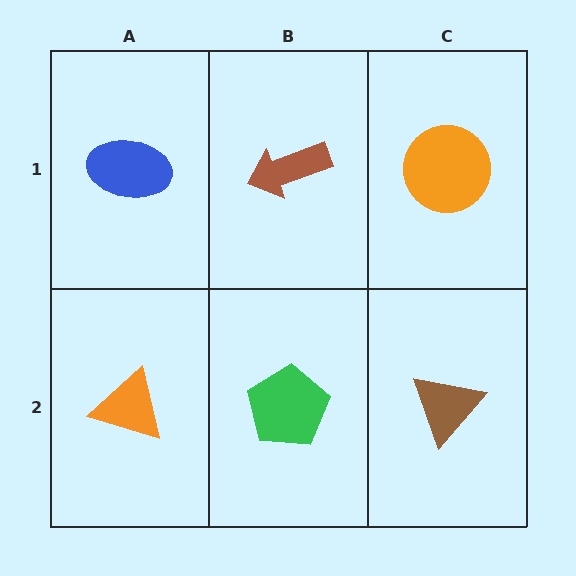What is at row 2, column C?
A brown triangle.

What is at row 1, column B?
A brown arrow.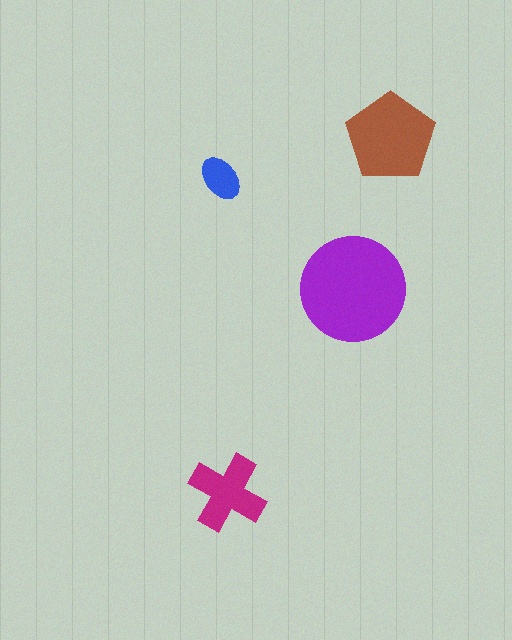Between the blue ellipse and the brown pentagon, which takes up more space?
The brown pentagon.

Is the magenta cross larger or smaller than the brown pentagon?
Smaller.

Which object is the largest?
The purple circle.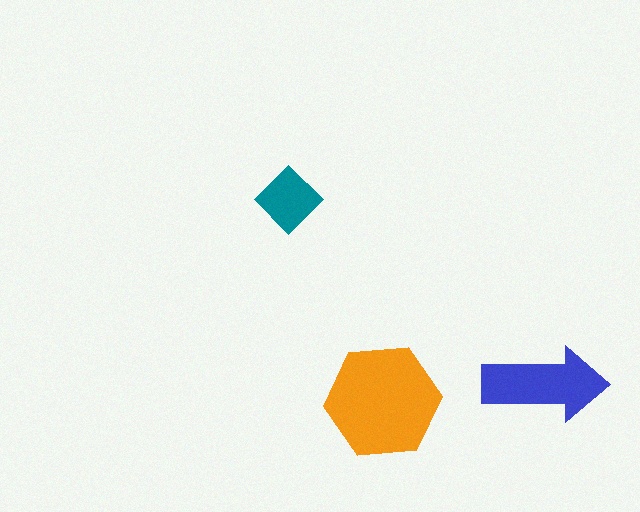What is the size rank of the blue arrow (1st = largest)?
2nd.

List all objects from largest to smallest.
The orange hexagon, the blue arrow, the teal diamond.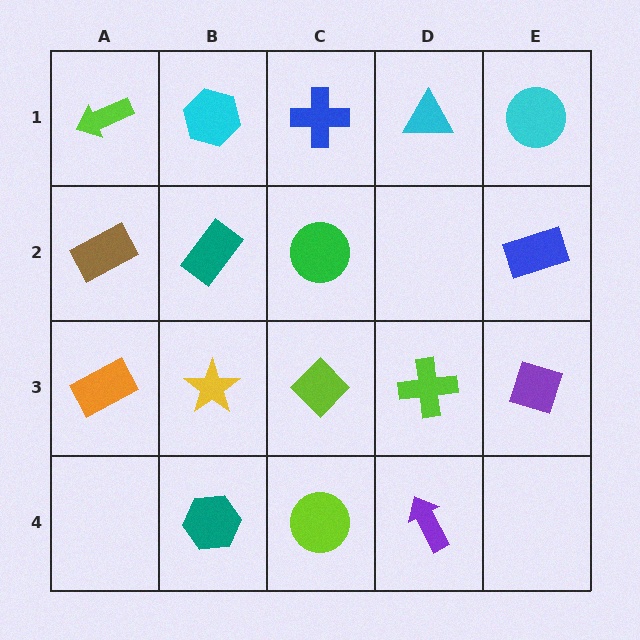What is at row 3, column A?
An orange rectangle.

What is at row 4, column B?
A teal hexagon.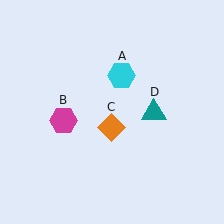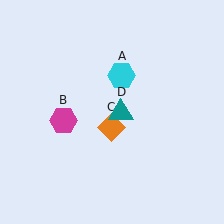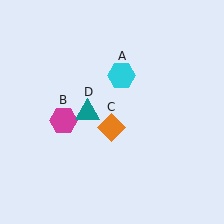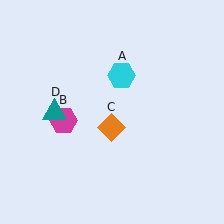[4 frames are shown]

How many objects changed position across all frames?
1 object changed position: teal triangle (object D).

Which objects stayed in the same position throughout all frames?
Cyan hexagon (object A) and magenta hexagon (object B) and orange diamond (object C) remained stationary.